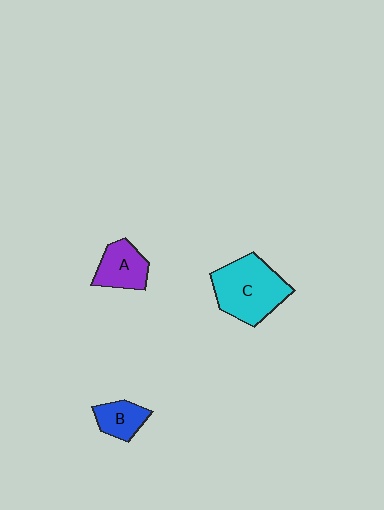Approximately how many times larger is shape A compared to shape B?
Approximately 1.3 times.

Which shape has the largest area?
Shape C (cyan).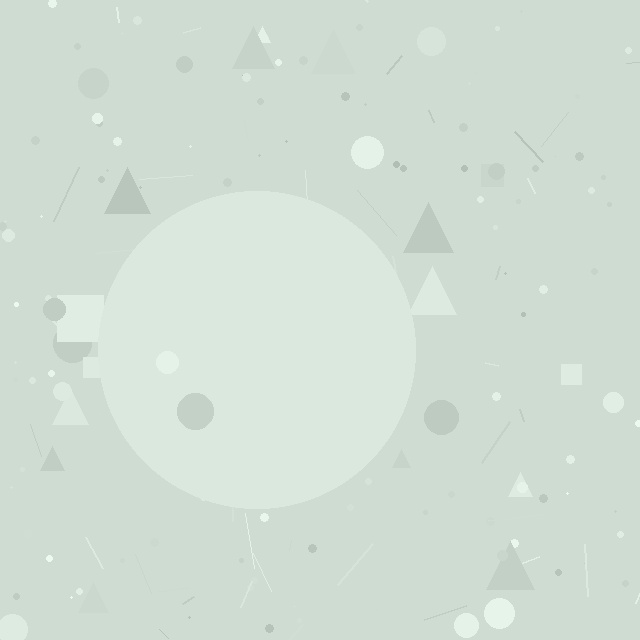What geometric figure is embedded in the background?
A circle is embedded in the background.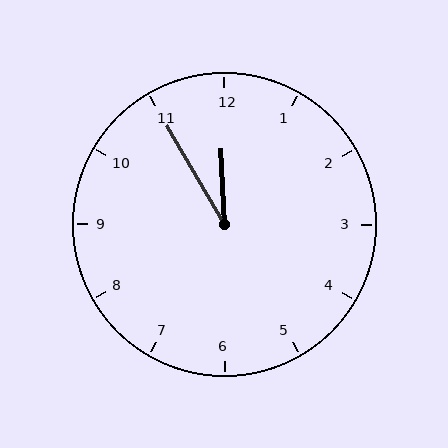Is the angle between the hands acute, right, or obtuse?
It is acute.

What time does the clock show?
11:55.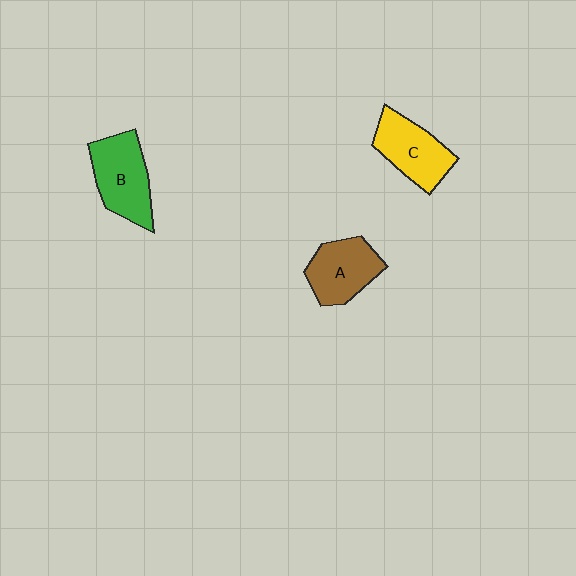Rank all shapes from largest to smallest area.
From largest to smallest: B (green), C (yellow), A (brown).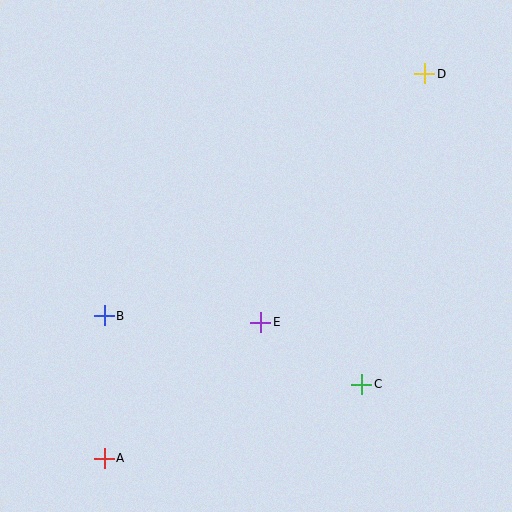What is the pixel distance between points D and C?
The distance between D and C is 317 pixels.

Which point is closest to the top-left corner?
Point B is closest to the top-left corner.